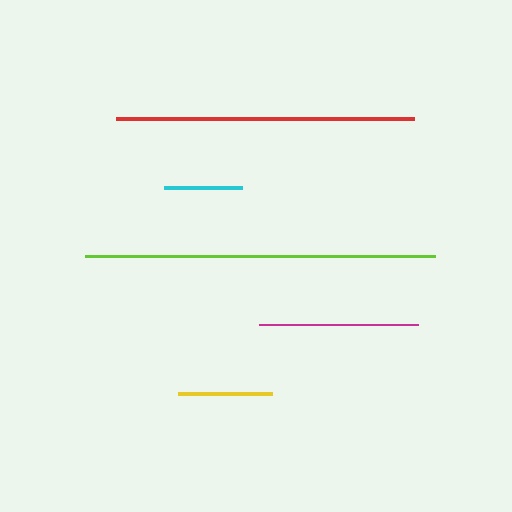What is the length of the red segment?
The red segment is approximately 297 pixels long.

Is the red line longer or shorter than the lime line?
The lime line is longer than the red line.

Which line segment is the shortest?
The cyan line is the shortest at approximately 78 pixels.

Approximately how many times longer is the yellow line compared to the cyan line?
The yellow line is approximately 1.2 times the length of the cyan line.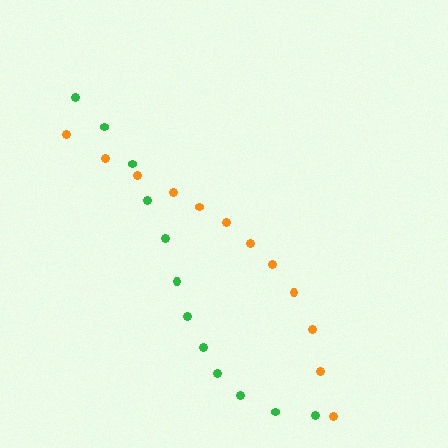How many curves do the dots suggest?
There are 2 distinct paths.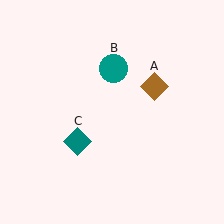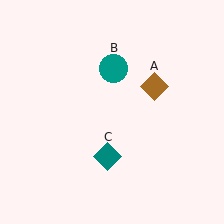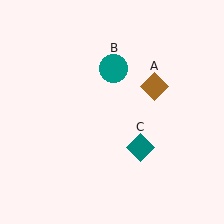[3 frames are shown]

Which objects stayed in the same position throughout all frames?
Brown diamond (object A) and teal circle (object B) remained stationary.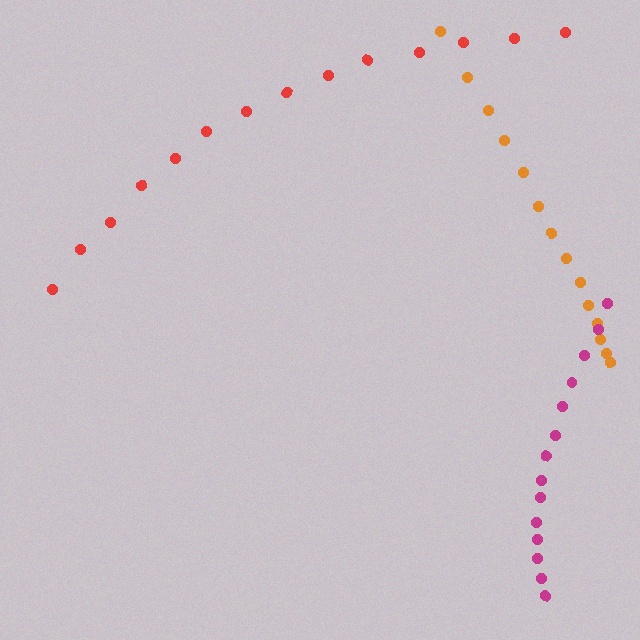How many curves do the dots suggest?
There are 3 distinct paths.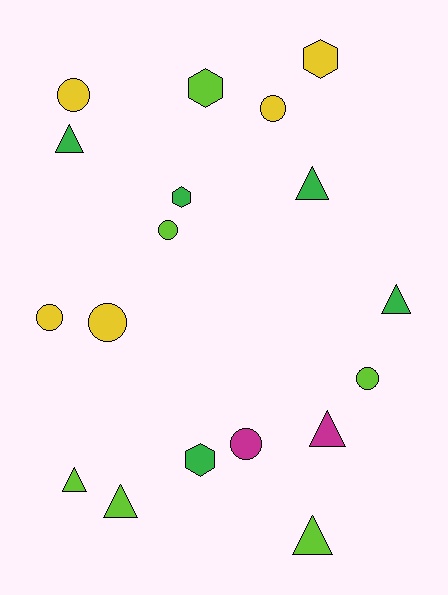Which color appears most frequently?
Lime, with 6 objects.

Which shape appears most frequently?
Circle, with 7 objects.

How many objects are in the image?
There are 18 objects.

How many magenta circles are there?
There is 1 magenta circle.